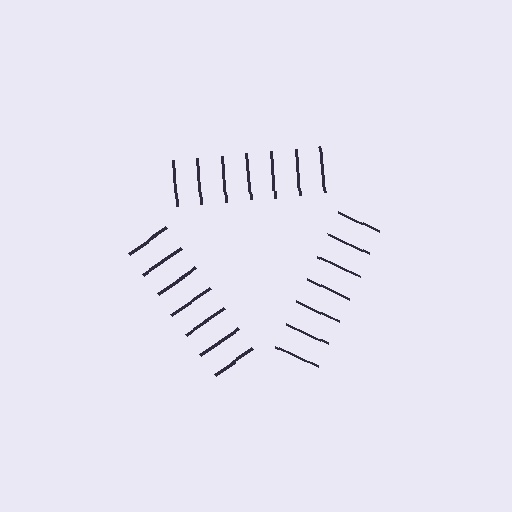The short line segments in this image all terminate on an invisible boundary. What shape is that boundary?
An illusory triangle — the line segments terminate on its edges but no continuous stroke is drawn.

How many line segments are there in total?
21 — 7 along each of the 3 edges.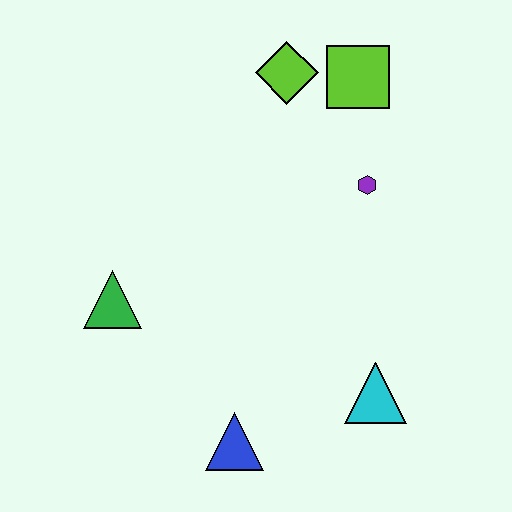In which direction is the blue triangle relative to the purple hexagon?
The blue triangle is below the purple hexagon.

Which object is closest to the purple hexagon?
The lime square is closest to the purple hexagon.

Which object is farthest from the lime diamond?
The blue triangle is farthest from the lime diamond.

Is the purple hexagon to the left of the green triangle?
No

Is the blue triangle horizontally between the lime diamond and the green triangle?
Yes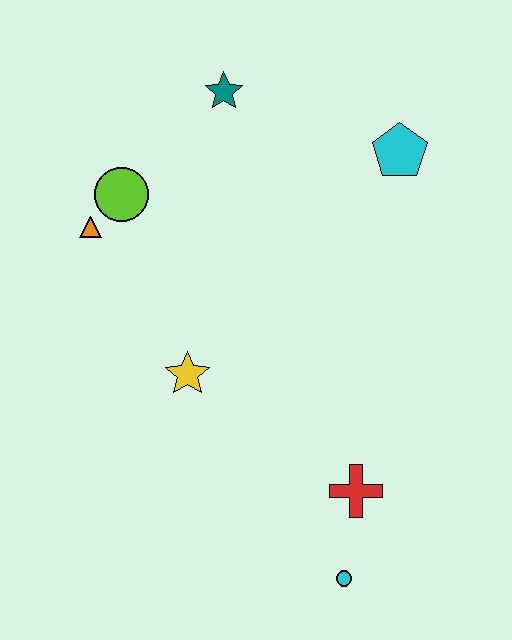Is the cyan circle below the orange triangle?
Yes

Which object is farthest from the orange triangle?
The cyan circle is farthest from the orange triangle.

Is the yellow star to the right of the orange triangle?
Yes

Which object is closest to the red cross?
The cyan circle is closest to the red cross.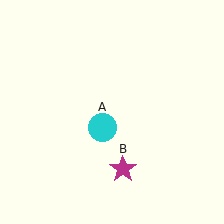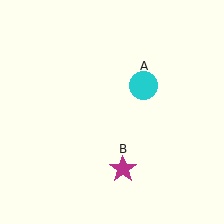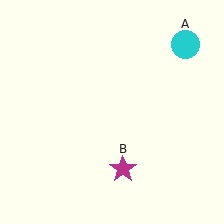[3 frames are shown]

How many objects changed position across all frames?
1 object changed position: cyan circle (object A).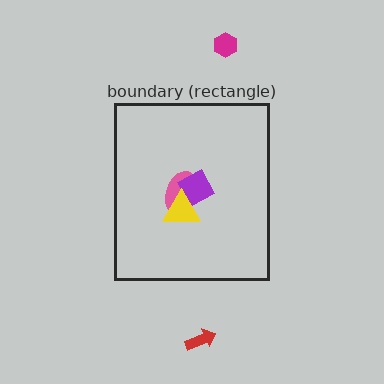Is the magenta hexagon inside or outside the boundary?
Outside.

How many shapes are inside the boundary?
3 inside, 2 outside.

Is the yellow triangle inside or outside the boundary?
Inside.